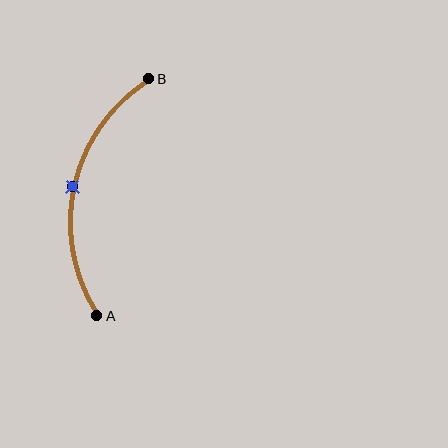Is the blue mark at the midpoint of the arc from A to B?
Yes. The blue mark lies on the arc at equal arc-length from both A and B — it is the arc midpoint.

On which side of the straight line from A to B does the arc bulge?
The arc bulges to the left of the straight line connecting A and B.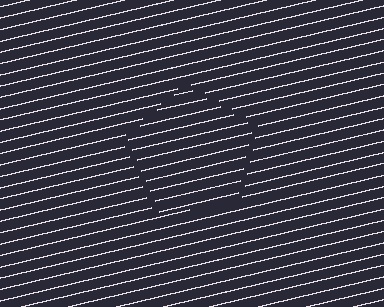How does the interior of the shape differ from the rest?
The interior of the shape contains the same grating, shifted by half a period — the contour is defined by the phase discontinuity where line-ends from the inner and outer gratings abut.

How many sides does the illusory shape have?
5 sides — the line-ends trace a pentagon.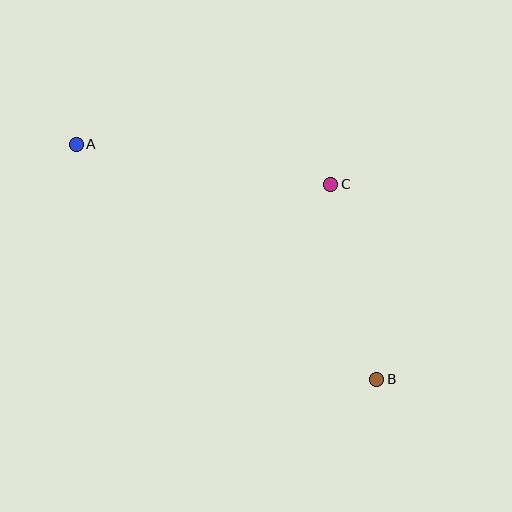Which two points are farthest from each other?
Points A and B are farthest from each other.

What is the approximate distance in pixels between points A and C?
The distance between A and C is approximately 257 pixels.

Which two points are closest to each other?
Points B and C are closest to each other.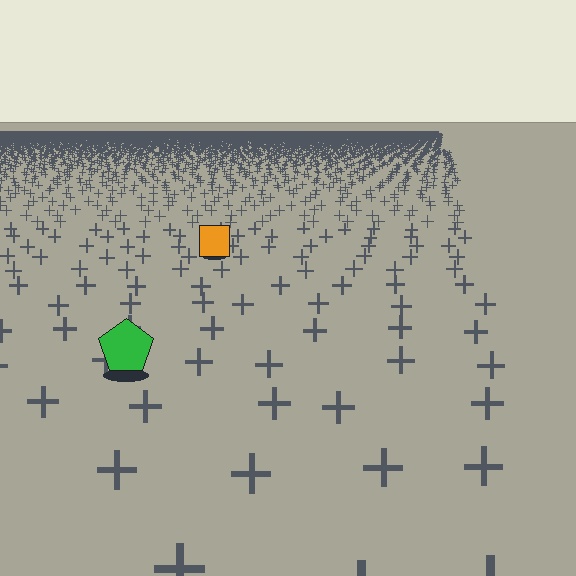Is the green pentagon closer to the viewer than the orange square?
Yes. The green pentagon is closer — you can tell from the texture gradient: the ground texture is coarser near it.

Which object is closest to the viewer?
The green pentagon is closest. The texture marks near it are larger and more spread out.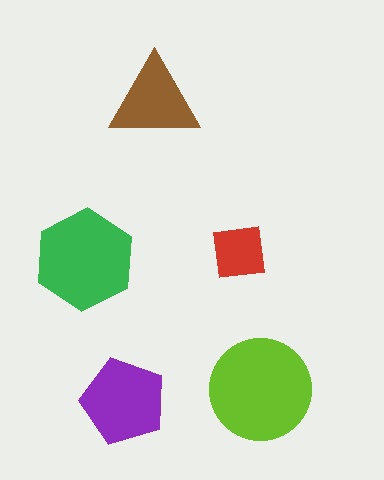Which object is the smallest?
The red square.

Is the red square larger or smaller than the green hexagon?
Smaller.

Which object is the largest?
The lime circle.